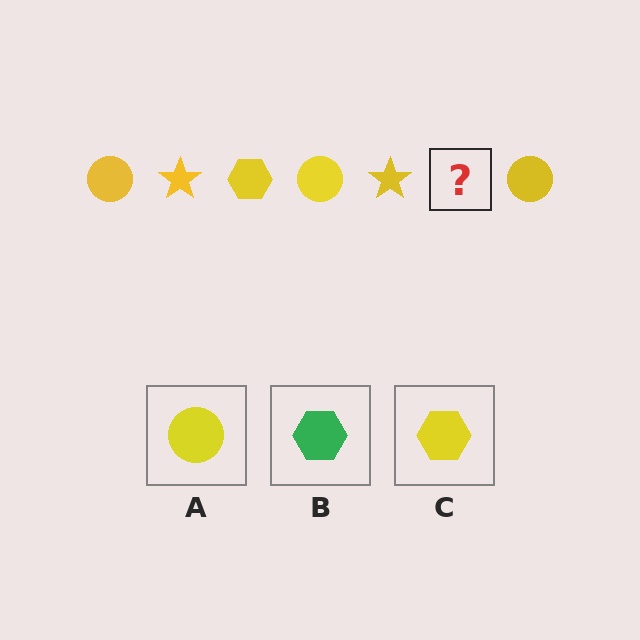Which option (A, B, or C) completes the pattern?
C.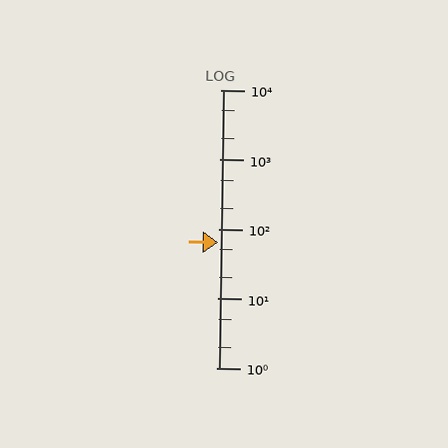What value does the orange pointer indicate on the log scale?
The pointer indicates approximately 65.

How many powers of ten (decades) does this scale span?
The scale spans 4 decades, from 1 to 10000.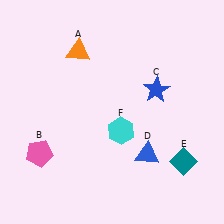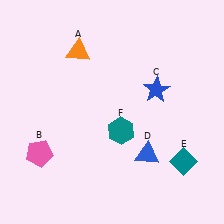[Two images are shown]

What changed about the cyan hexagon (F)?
In Image 1, F is cyan. In Image 2, it changed to teal.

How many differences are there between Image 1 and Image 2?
There is 1 difference between the two images.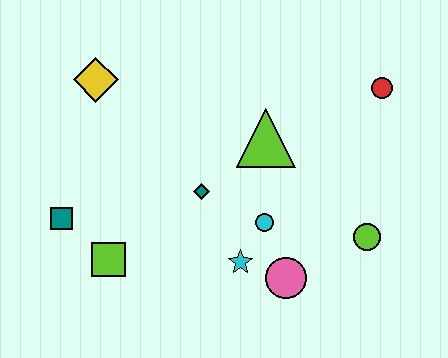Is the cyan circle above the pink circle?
Yes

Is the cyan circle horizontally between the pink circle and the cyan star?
Yes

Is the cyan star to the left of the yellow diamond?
No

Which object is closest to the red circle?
The lime triangle is closest to the red circle.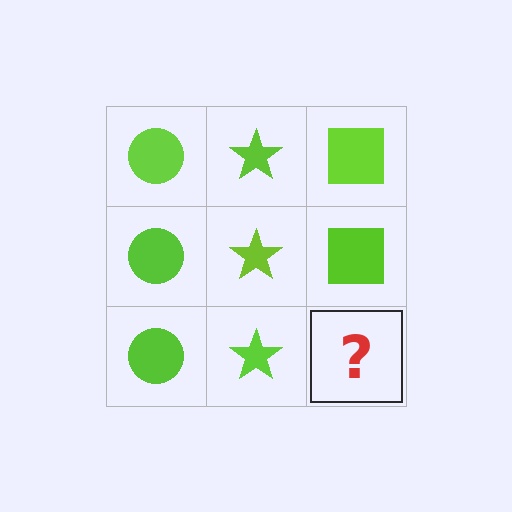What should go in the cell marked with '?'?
The missing cell should contain a lime square.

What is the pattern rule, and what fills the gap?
The rule is that each column has a consistent shape. The gap should be filled with a lime square.